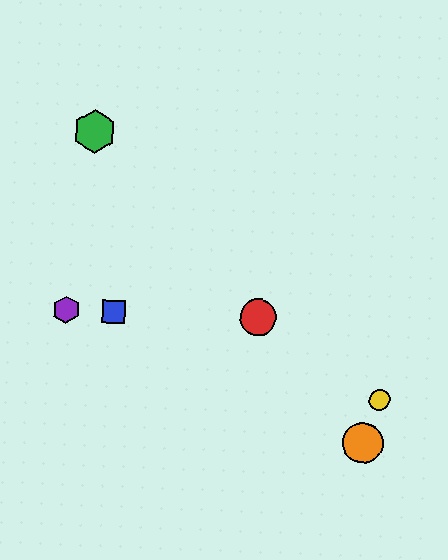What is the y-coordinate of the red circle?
The red circle is at y≈317.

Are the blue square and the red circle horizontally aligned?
Yes, both are at y≈311.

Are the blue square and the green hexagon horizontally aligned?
No, the blue square is at y≈311 and the green hexagon is at y≈132.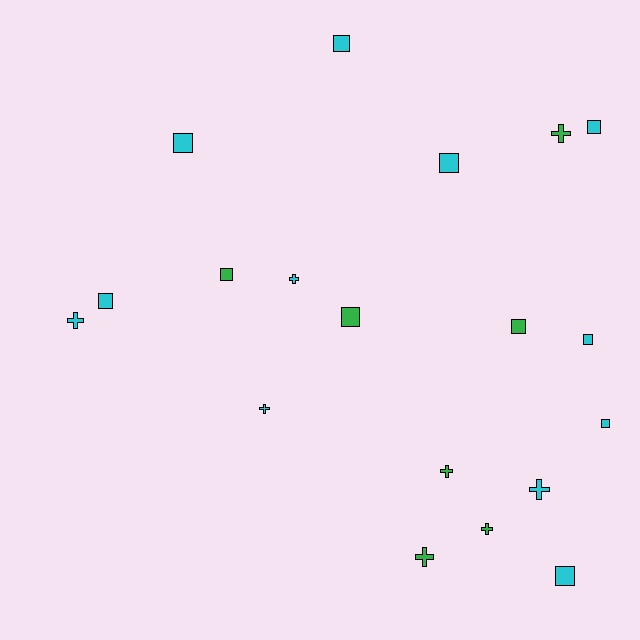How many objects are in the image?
There are 19 objects.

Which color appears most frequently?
Cyan, with 12 objects.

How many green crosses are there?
There are 4 green crosses.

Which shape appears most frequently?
Square, with 11 objects.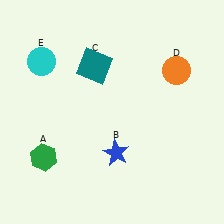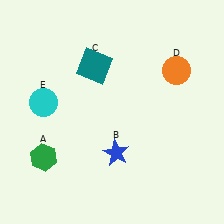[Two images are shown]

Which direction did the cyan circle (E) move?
The cyan circle (E) moved down.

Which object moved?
The cyan circle (E) moved down.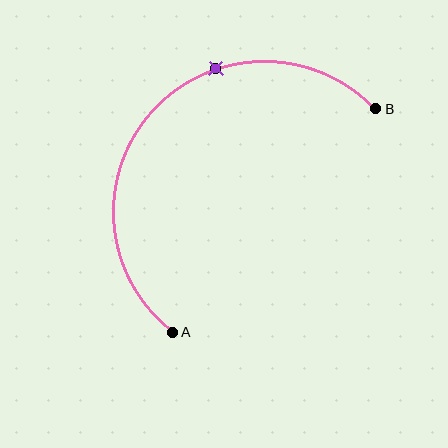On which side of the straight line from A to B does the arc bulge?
The arc bulges above and to the left of the straight line connecting A and B.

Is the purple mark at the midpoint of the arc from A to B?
No. The purple mark lies on the arc but is closer to endpoint B. The arc midpoint would be at the point on the curve equidistant along the arc from both A and B.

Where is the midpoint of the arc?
The arc midpoint is the point on the curve farthest from the straight line joining A and B. It sits above and to the left of that line.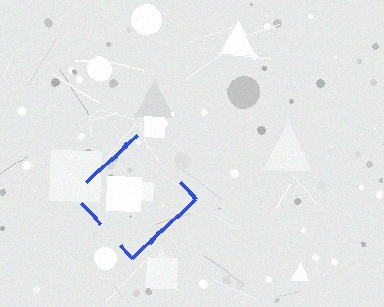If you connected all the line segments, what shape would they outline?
They would outline a diamond.